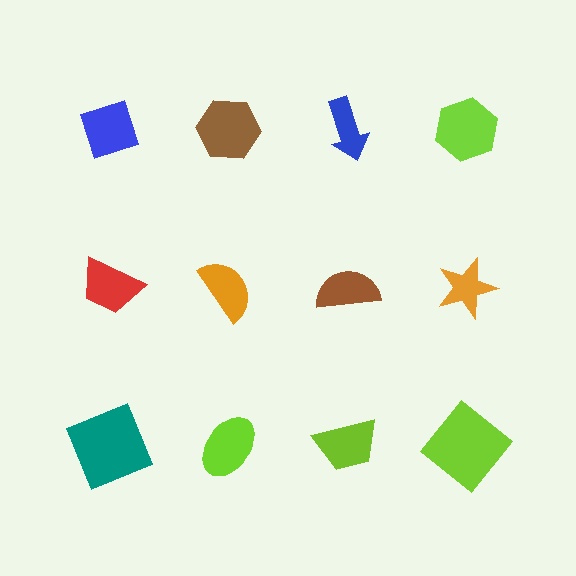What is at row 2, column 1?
A red trapezoid.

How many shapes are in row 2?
4 shapes.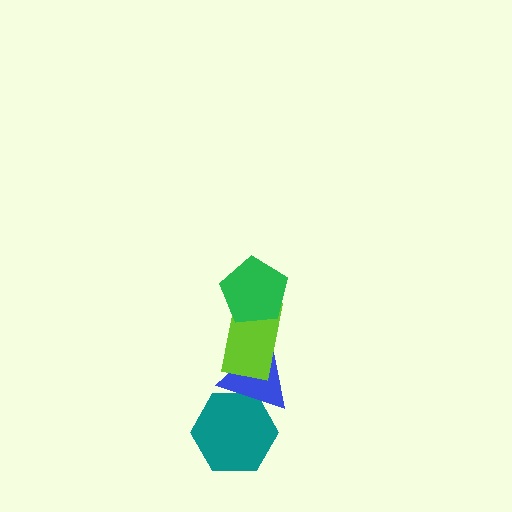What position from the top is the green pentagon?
The green pentagon is 1st from the top.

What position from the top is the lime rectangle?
The lime rectangle is 2nd from the top.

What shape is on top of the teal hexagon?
The blue triangle is on top of the teal hexagon.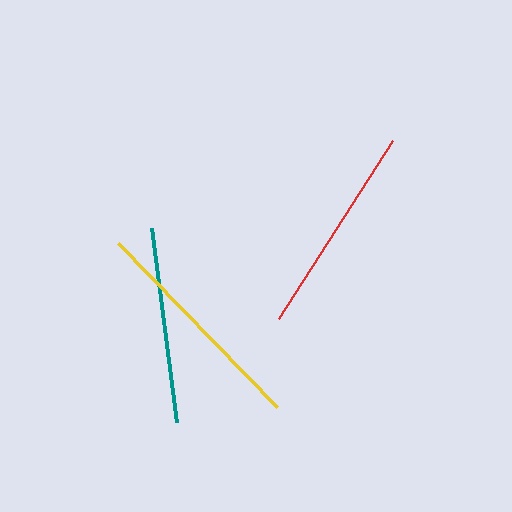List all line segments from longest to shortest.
From longest to shortest: yellow, red, teal.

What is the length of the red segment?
The red segment is approximately 211 pixels long.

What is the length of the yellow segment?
The yellow segment is approximately 229 pixels long.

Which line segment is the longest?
The yellow line is the longest at approximately 229 pixels.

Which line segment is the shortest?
The teal line is the shortest at approximately 196 pixels.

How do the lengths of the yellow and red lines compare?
The yellow and red lines are approximately the same length.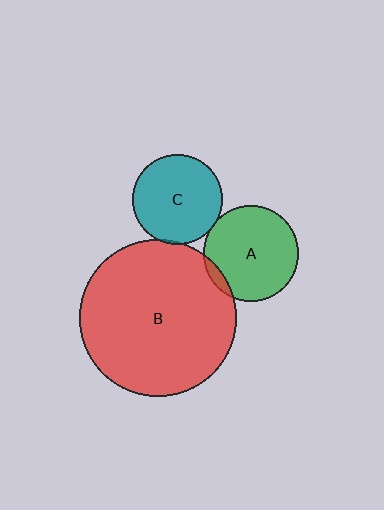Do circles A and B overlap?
Yes.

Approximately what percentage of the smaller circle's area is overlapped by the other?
Approximately 5%.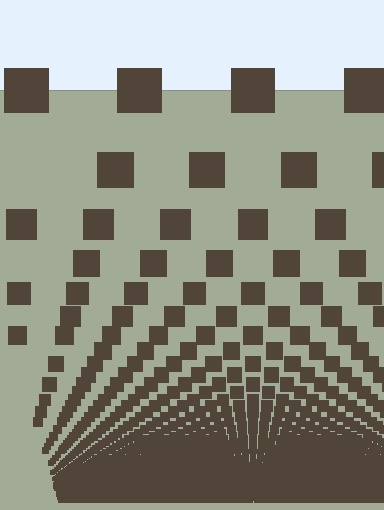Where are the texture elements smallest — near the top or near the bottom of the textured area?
Near the bottom.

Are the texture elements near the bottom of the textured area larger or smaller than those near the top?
Smaller. The gradient is inverted — elements near the bottom are smaller and denser.